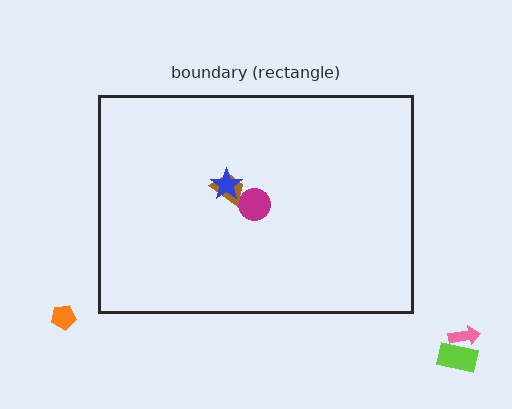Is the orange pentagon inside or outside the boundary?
Outside.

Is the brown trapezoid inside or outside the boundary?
Inside.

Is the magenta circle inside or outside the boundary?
Inside.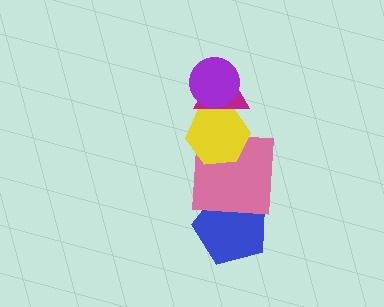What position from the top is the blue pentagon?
The blue pentagon is 5th from the top.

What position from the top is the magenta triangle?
The magenta triangle is 2nd from the top.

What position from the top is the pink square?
The pink square is 4th from the top.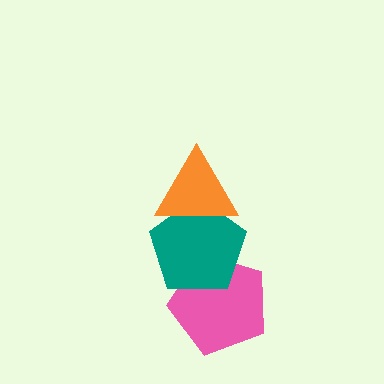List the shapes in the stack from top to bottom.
From top to bottom: the orange triangle, the teal pentagon, the pink pentagon.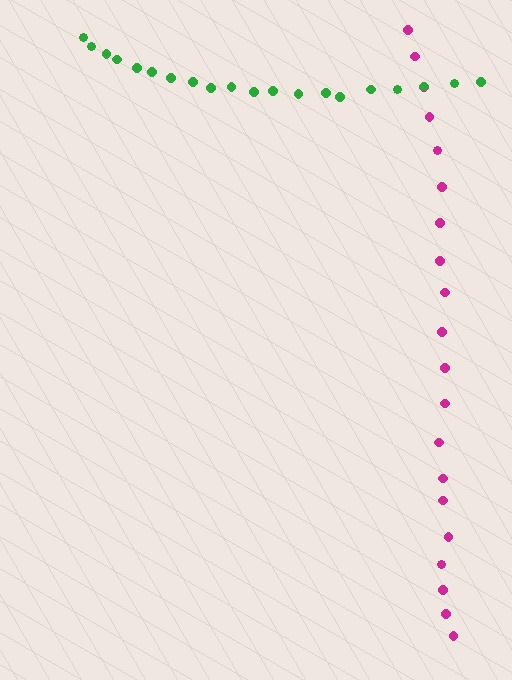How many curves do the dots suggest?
There are 2 distinct paths.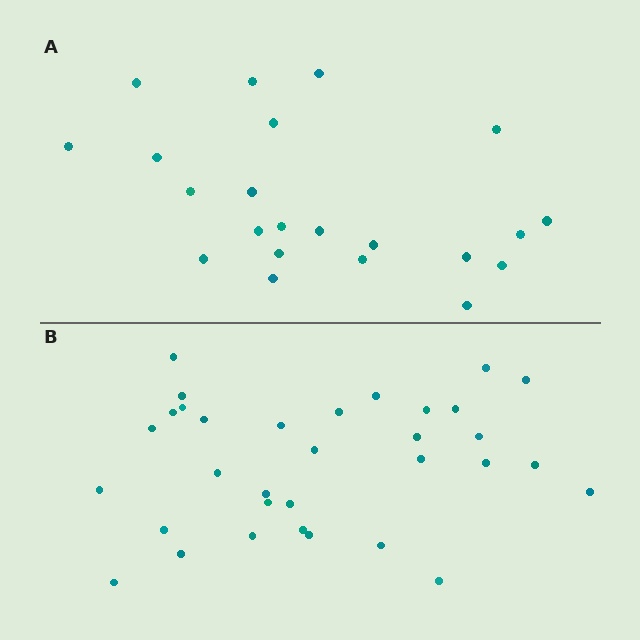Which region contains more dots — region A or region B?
Region B (the bottom region) has more dots.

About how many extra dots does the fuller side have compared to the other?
Region B has roughly 12 or so more dots than region A.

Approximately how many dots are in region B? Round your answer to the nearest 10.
About 30 dots. (The exact count is 33, which rounds to 30.)